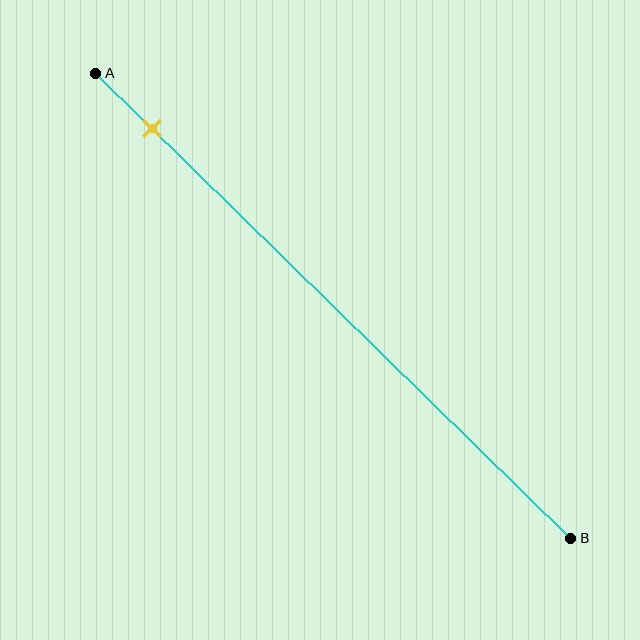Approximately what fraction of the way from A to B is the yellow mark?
The yellow mark is approximately 10% of the way from A to B.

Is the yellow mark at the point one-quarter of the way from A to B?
No, the mark is at about 10% from A, not at the 25% one-quarter point.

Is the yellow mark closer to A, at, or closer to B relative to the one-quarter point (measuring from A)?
The yellow mark is closer to point A than the one-quarter point of segment AB.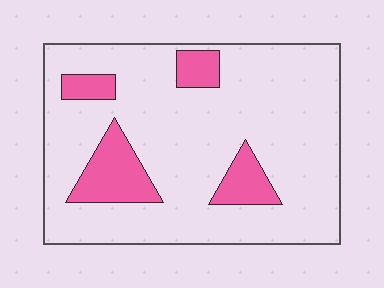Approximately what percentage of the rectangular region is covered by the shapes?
Approximately 15%.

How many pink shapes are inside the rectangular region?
4.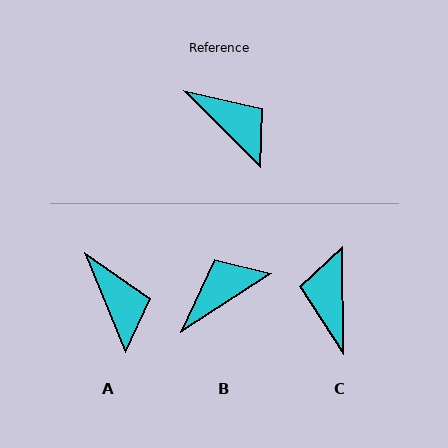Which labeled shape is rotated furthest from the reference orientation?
C, about 136 degrees away.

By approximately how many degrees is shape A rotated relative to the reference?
Approximately 23 degrees clockwise.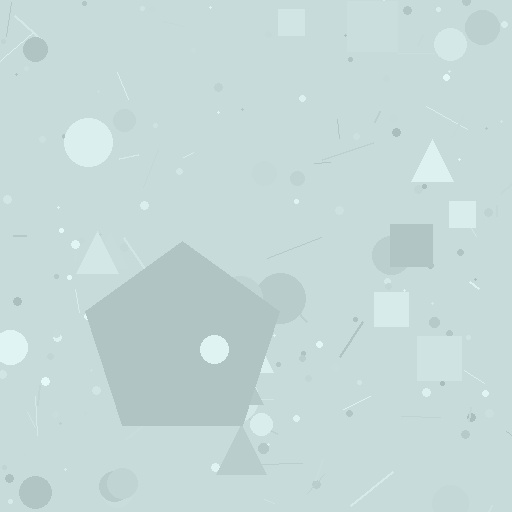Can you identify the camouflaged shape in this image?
The camouflaged shape is a pentagon.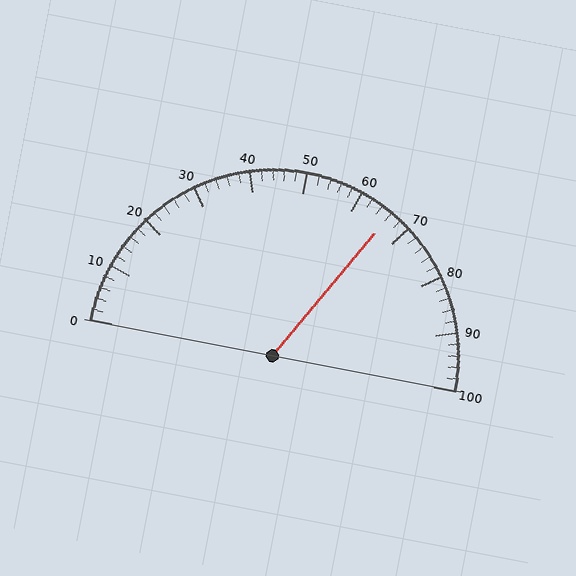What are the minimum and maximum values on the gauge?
The gauge ranges from 0 to 100.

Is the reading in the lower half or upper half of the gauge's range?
The reading is in the upper half of the range (0 to 100).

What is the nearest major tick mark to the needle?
The nearest major tick mark is 70.